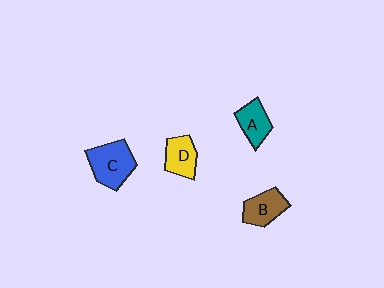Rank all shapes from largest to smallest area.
From largest to smallest: C (blue), B (brown), D (yellow), A (teal).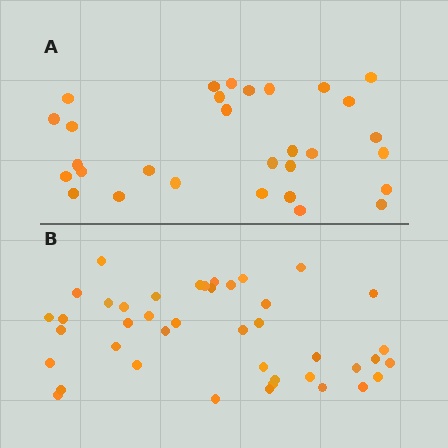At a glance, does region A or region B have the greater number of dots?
Region B (the bottom region) has more dots.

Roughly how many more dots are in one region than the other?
Region B has roughly 12 or so more dots than region A.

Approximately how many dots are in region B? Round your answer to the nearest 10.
About 40 dots. (The exact count is 42, which rounds to 40.)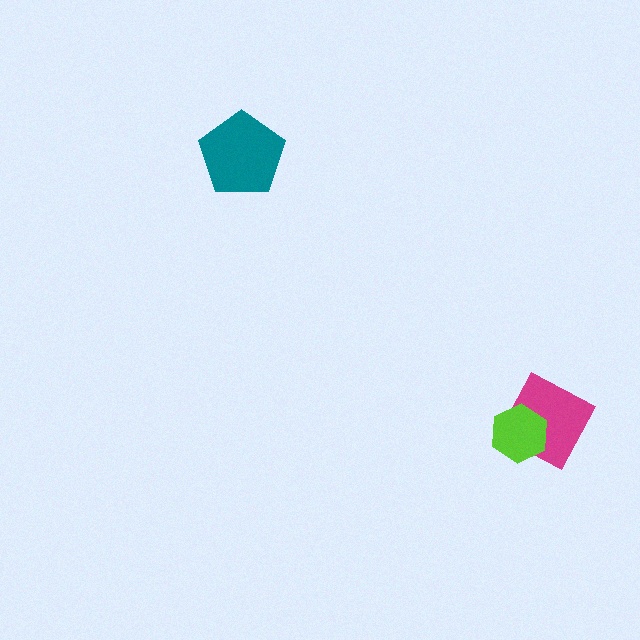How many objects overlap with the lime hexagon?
1 object overlaps with the lime hexagon.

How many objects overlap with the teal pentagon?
0 objects overlap with the teal pentagon.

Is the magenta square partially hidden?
Yes, it is partially covered by another shape.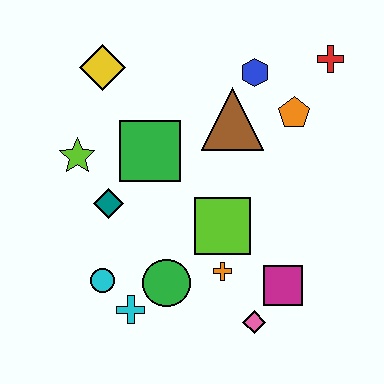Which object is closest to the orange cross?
The lime square is closest to the orange cross.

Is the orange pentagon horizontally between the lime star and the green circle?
No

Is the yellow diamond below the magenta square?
No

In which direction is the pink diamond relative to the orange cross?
The pink diamond is below the orange cross.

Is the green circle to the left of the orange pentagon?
Yes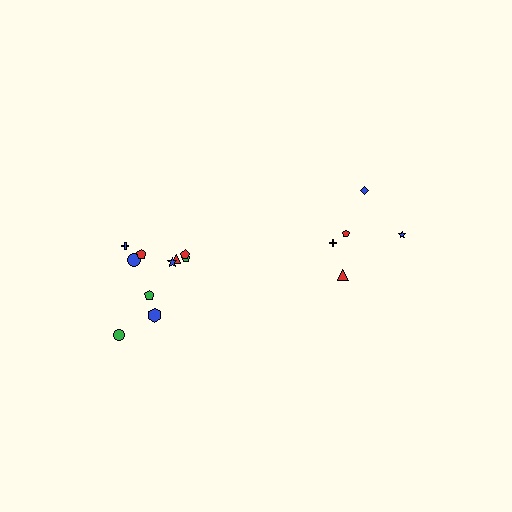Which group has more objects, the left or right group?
The left group.